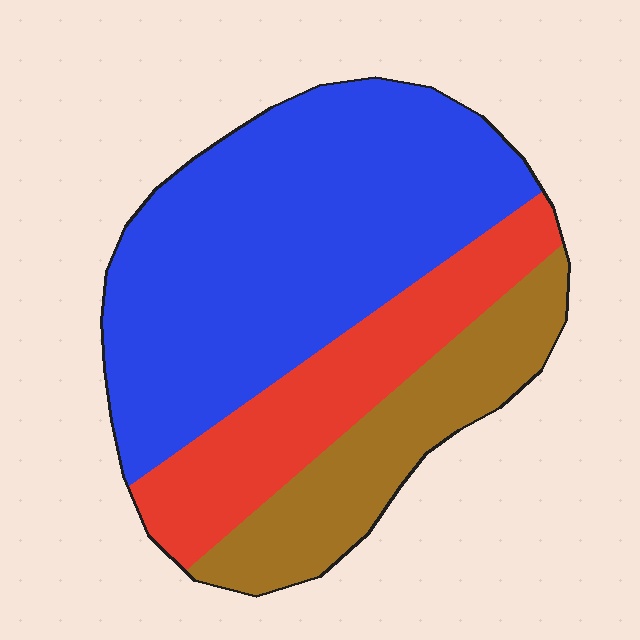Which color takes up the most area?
Blue, at roughly 55%.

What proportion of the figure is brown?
Brown covers 21% of the figure.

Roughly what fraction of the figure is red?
Red takes up less than a quarter of the figure.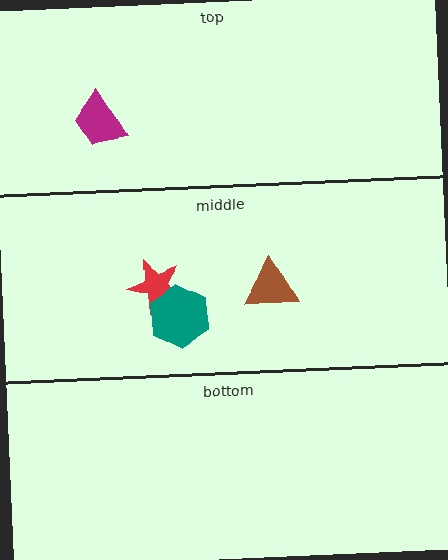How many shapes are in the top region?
1.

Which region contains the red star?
The middle region.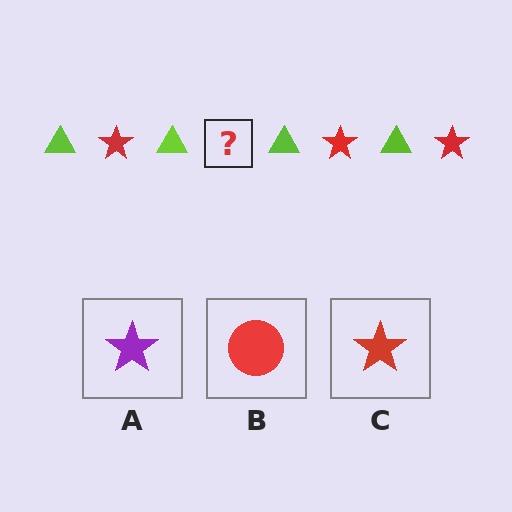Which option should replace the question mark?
Option C.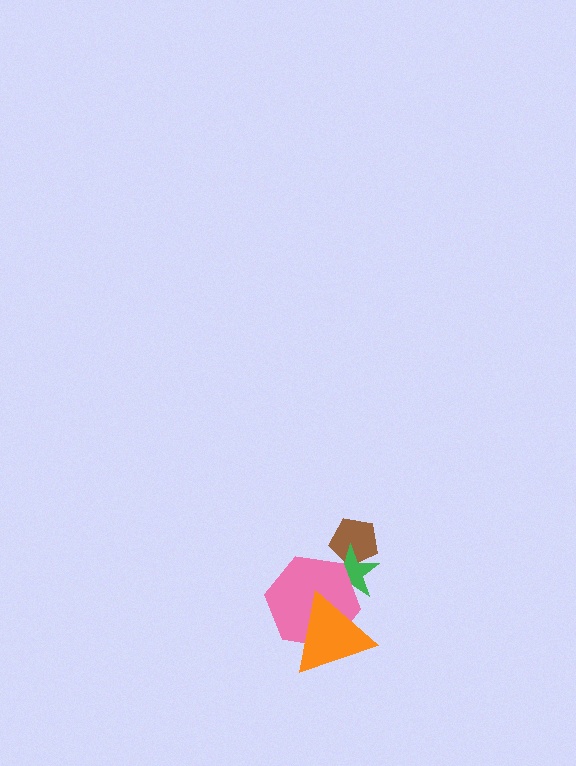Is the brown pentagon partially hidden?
Yes, it is partially covered by another shape.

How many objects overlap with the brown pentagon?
1 object overlaps with the brown pentagon.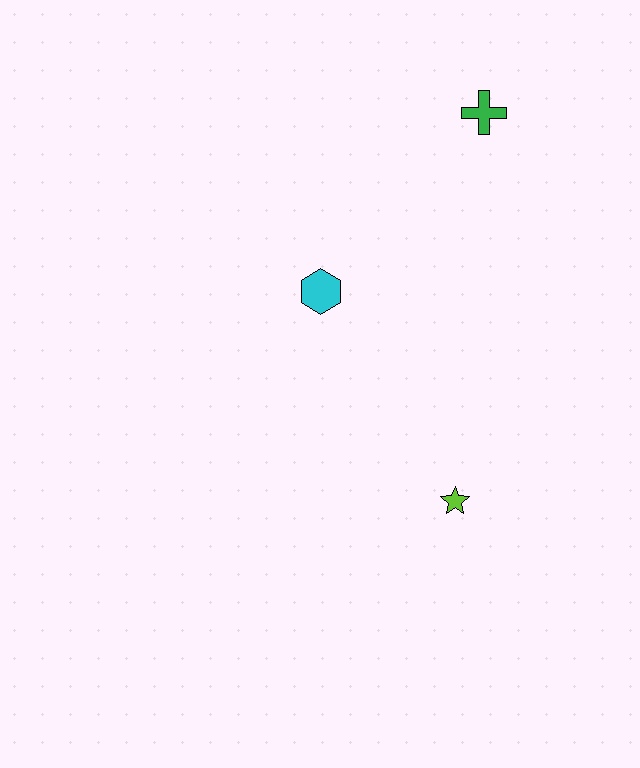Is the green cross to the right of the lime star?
Yes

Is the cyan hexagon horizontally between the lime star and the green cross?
No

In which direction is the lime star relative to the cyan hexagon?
The lime star is below the cyan hexagon.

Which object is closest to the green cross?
The cyan hexagon is closest to the green cross.